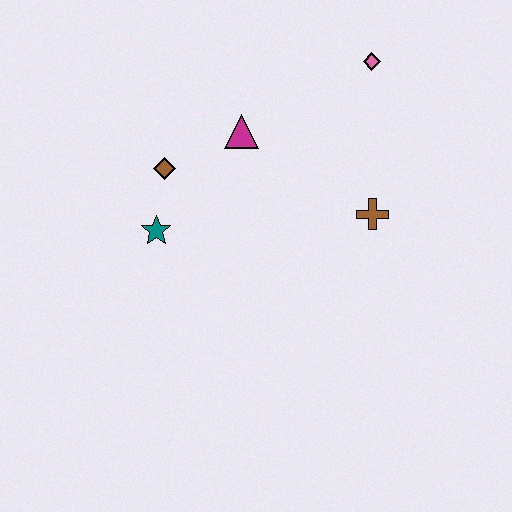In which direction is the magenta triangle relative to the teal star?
The magenta triangle is above the teal star.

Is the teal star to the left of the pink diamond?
Yes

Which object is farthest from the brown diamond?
The pink diamond is farthest from the brown diamond.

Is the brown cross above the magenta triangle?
No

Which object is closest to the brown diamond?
The teal star is closest to the brown diamond.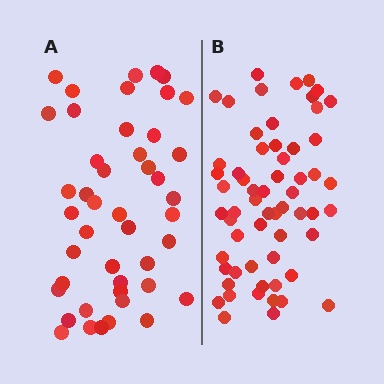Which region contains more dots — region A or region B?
Region B (the right region) has more dots.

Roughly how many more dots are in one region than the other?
Region B has approximately 15 more dots than region A.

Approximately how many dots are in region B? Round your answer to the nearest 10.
About 60 dots.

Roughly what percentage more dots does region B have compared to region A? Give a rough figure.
About 35% more.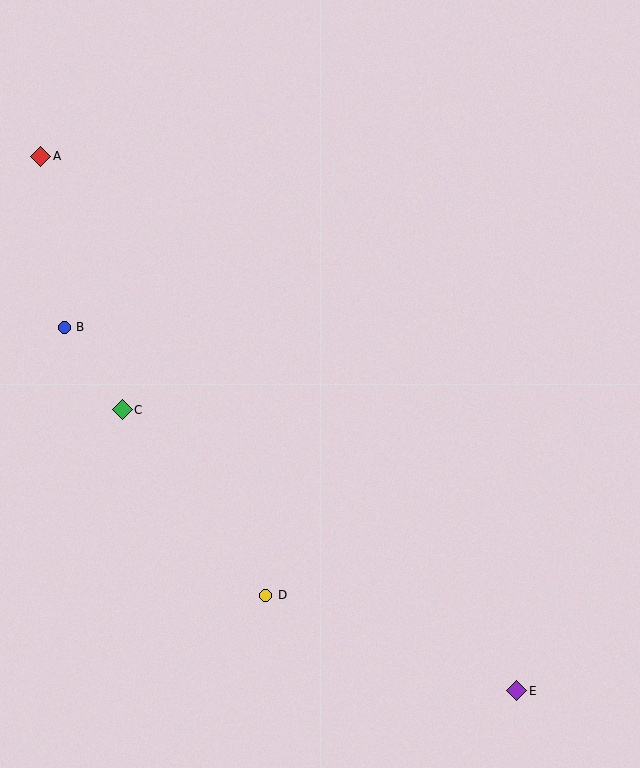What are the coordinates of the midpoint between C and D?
The midpoint between C and D is at (194, 502).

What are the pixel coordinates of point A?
Point A is at (41, 156).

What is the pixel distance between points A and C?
The distance between A and C is 266 pixels.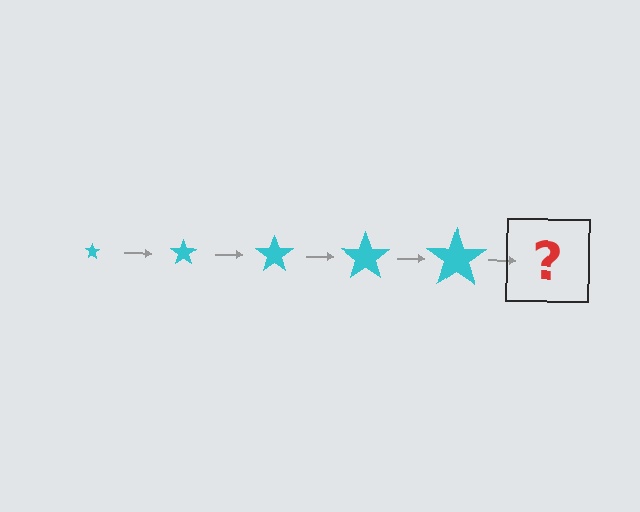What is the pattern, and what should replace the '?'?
The pattern is that the star gets progressively larger each step. The '?' should be a cyan star, larger than the previous one.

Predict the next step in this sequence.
The next step is a cyan star, larger than the previous one.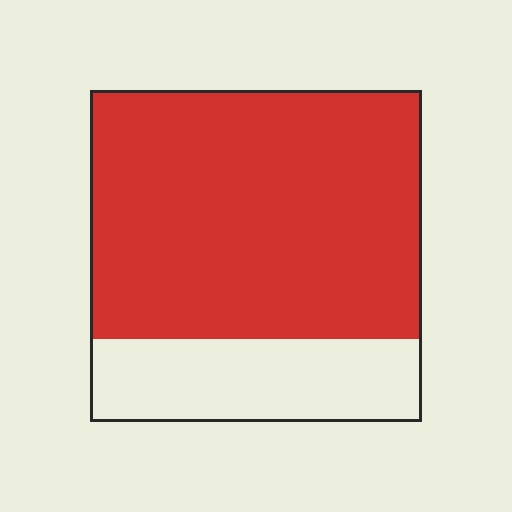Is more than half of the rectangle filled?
Yes.